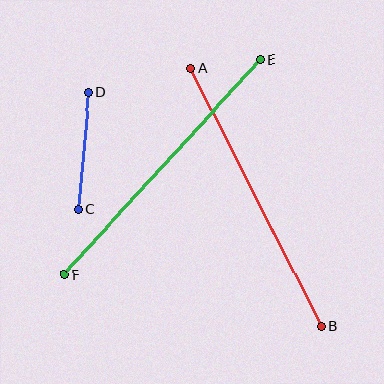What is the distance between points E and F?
The distance is approximately 291 pixels.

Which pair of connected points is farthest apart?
Points E and F are farthest apart.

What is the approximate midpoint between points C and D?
The midpoint is at approximately (83, 150) pixels.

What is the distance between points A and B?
The distance is approximately 289 pixels.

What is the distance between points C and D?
The distance is approximately 117 pixels.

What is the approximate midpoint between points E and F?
The midpoint is at approximately (163, 167) pixels.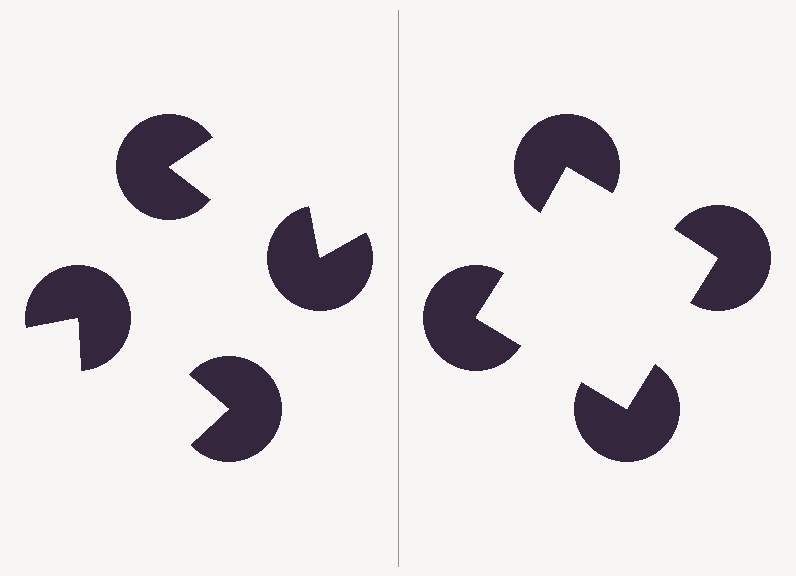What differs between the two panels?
The pac-man discs are positioned identically on both sides; only the wedge orientations differ. On the right they align to a square; on the left they are misaligned.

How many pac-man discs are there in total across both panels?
8 — 4 on each side.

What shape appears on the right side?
An illusory square.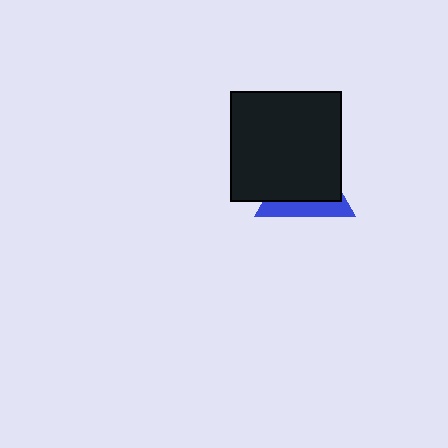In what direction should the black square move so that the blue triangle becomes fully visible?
The black square should move toward the upper-left. That is the shortest direction to clear the overlap and leave the blue triangle fully visible.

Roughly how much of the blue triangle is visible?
A small part of it is visible (roughly 33%).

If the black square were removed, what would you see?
You would see the complete blue triangle.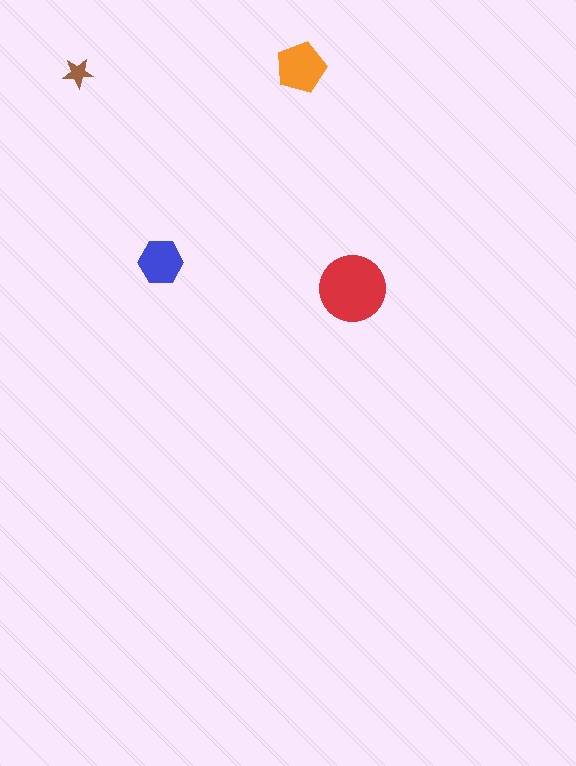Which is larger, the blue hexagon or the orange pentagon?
The orange pentagon.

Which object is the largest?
The red circle.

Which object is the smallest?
The brown star.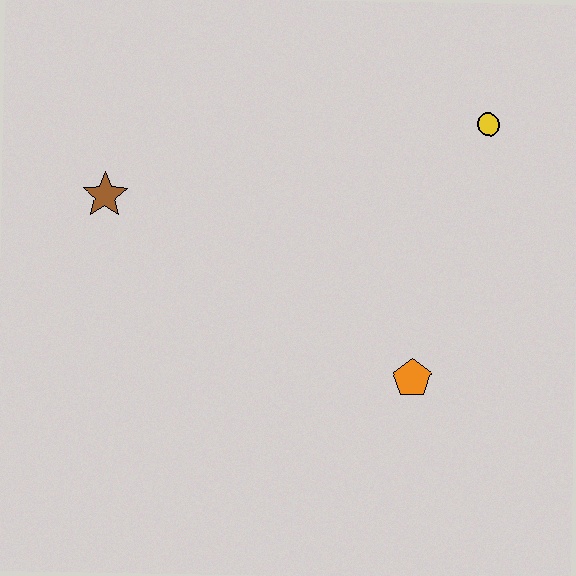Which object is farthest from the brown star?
The yellow circle is farthest from the brown star.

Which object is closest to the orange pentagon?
The yellow circle is closest to the orange pentagon.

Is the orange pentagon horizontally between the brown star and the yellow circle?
Yes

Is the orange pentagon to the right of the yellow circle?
No